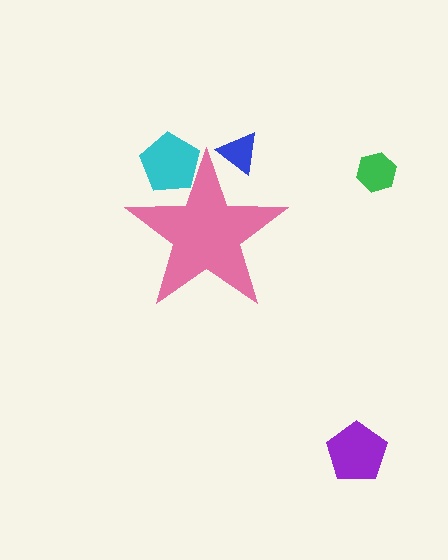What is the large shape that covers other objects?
A pink star.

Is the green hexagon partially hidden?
No, the green hexagon is fully visible.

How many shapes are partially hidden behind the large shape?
2 shapes are partially hidden.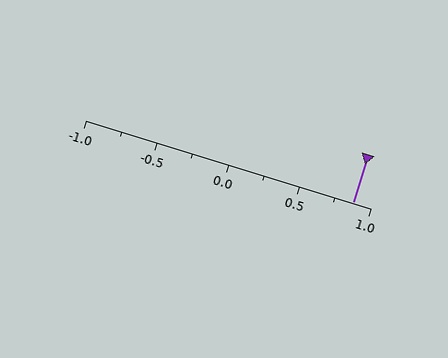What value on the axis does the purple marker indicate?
The marker indicates approximately 0.88.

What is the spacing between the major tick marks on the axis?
The major ticks are spaced 0.5 apart.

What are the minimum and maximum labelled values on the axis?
The axis runs from -1.0 to 1.0.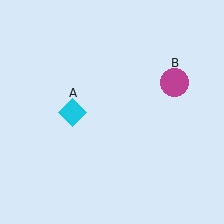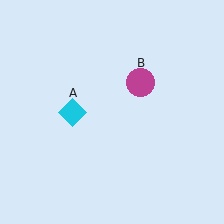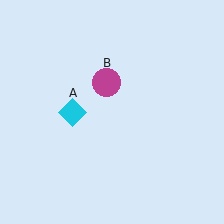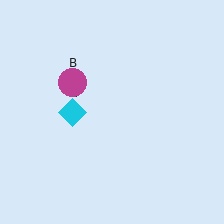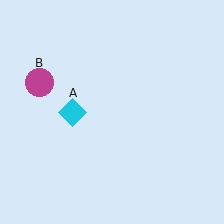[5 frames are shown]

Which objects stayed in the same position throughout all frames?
Cyan diamond (object A) remained stationary.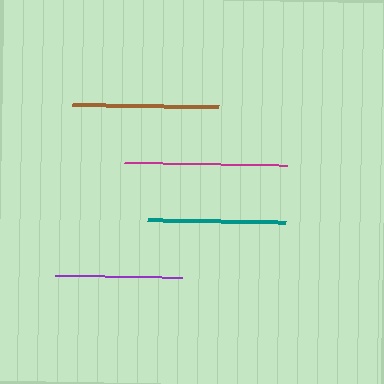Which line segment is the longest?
The magenta line is the longest at approximately 163 pixels.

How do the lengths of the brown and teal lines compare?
The brown and teal lines are approximately the same length.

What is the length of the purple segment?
The purple segment is approximately 127 pixels long.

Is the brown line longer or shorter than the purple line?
The brown line is longer than the purple line.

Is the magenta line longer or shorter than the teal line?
The magenta line is longer than the teal line.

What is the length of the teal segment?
The teal segment is approximately 138 pixels long.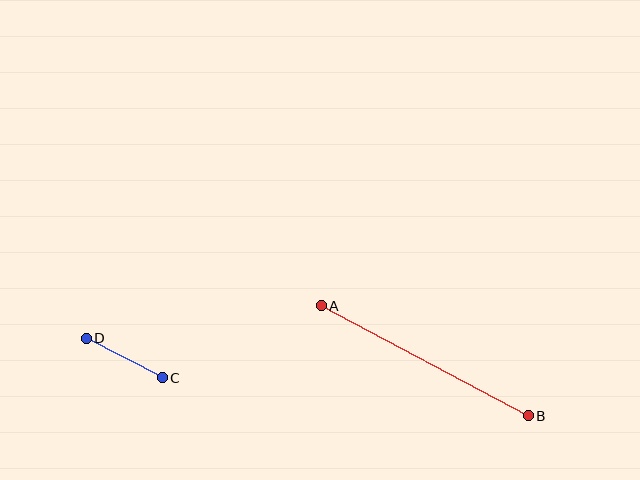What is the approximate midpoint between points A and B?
The midpoint is at approximately (425, 361) pixels.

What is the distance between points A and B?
The distance is approximately 235 pixels.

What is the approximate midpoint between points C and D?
The midpoint is at approximately (124, 358) pixels.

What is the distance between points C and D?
The distance is approximately 85 pixels.